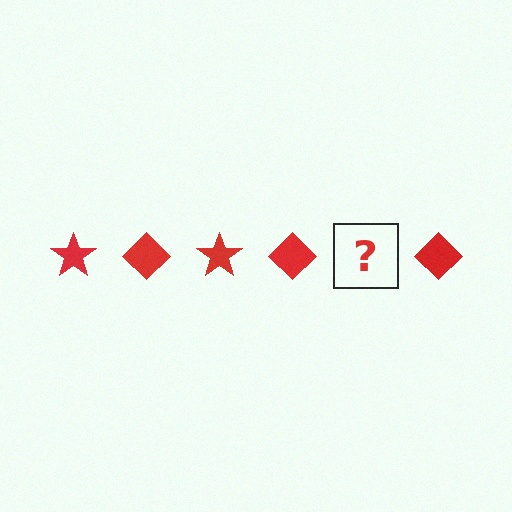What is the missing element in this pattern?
The missing element is a red star.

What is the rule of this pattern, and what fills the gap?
The rule is that the pattern cycles through star, diamond shapes in red. The gap should be filled with a red star.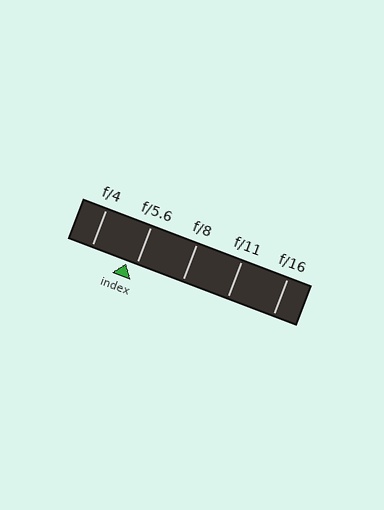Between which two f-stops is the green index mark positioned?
The index mark is between f/4 and f/5.6.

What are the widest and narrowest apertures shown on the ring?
The widest aperture shown is f/4 and the narrowest is f/16.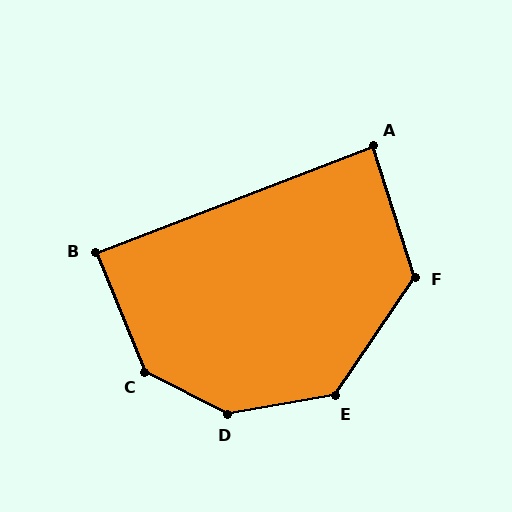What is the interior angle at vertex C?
Approximately 140 degrees (obtuse).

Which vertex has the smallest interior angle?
A, at approximately 87 degrees.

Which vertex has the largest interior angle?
D, at approximately 143 degrees.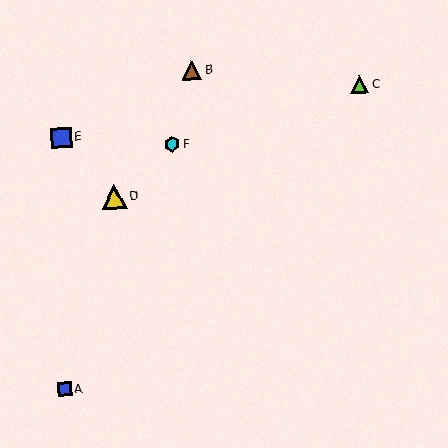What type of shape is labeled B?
Shape B is a brown triangle.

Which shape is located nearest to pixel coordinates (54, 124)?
The blue square (labeled E) at (61, 138) is nearest to that location.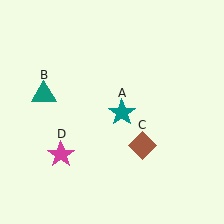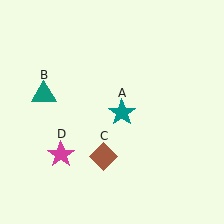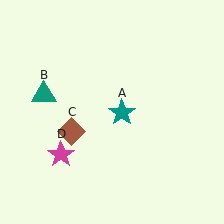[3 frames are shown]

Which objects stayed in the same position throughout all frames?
Teal star (object A) and teal triangle (object B) and magenta star (object D) remained stationary.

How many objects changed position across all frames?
1 object changed position: brown diamond (object C).